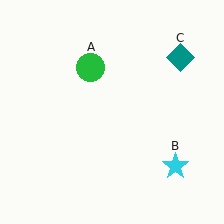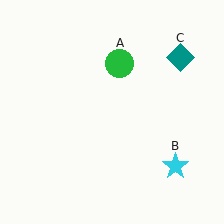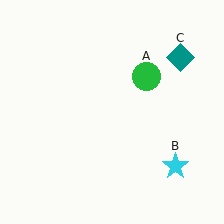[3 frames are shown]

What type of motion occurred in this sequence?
The green circle (object A) rotated clockwise around the center of the scene.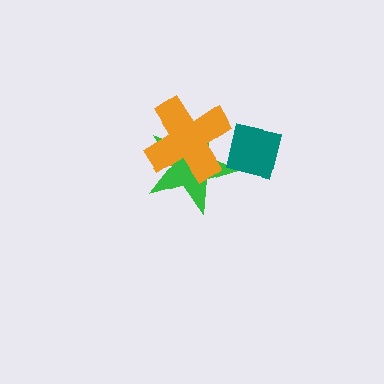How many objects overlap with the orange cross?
2 objects overlap with the orange cross.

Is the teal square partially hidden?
No, no other shape covers it.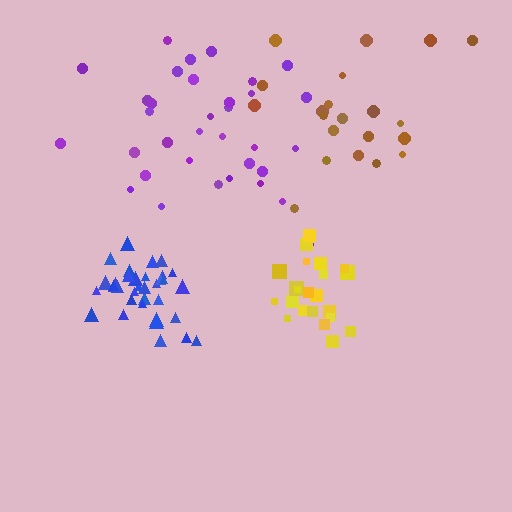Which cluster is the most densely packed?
Blue.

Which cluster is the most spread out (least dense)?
Brown.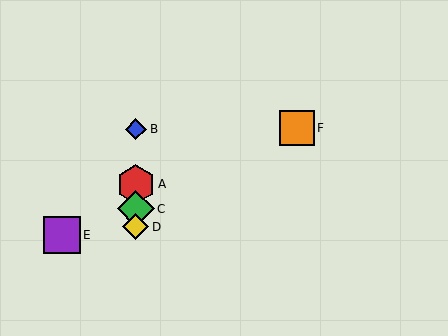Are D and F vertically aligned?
No, D is at x≈136 and F is at x≈297.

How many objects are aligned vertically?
4 objects (A, B, C, D) are aligned vertically.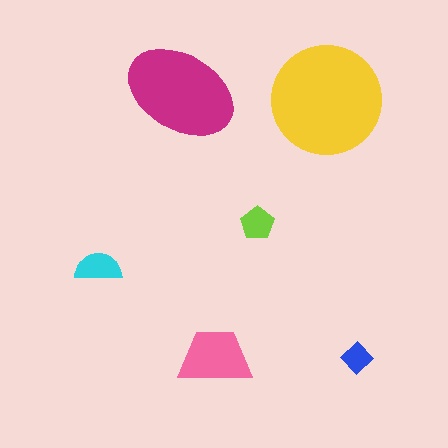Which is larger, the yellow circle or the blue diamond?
The yellow circle.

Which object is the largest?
The yellow circle.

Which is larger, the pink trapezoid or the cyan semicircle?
The pink trapezoid.